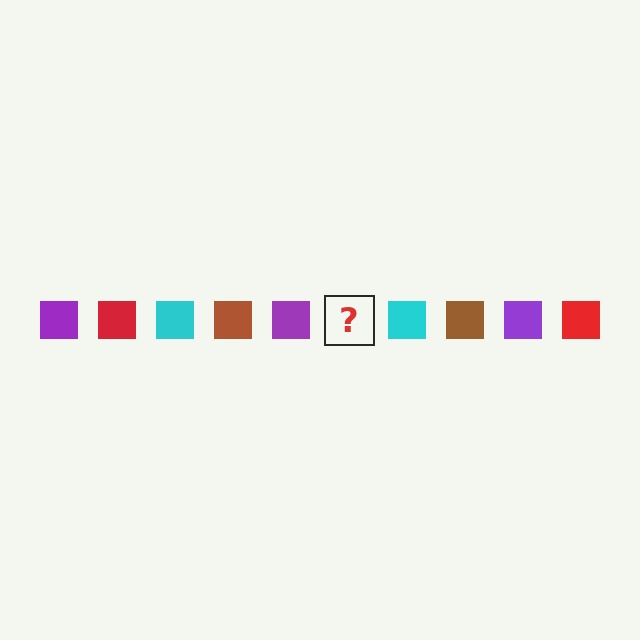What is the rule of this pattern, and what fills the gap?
The rule is that the pattern cycles through purple, red, cyan, brown squares. The gap should be filled with a red square.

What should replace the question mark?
The question mark should be replaced with a red square.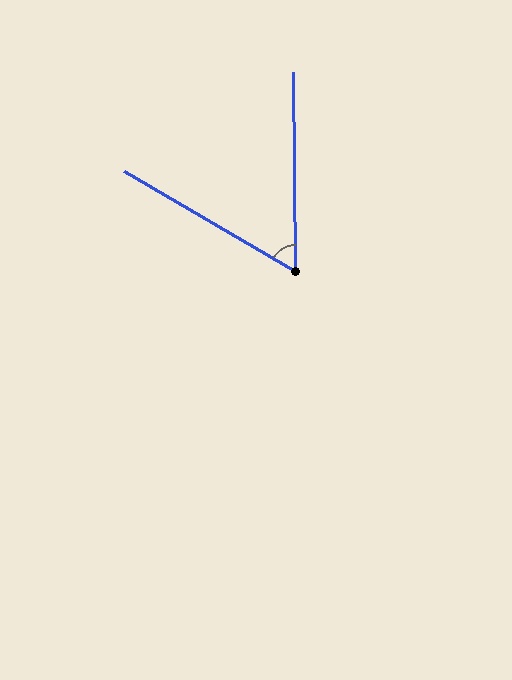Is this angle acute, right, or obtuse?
It is acute.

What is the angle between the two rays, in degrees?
Approximately 59 degrees.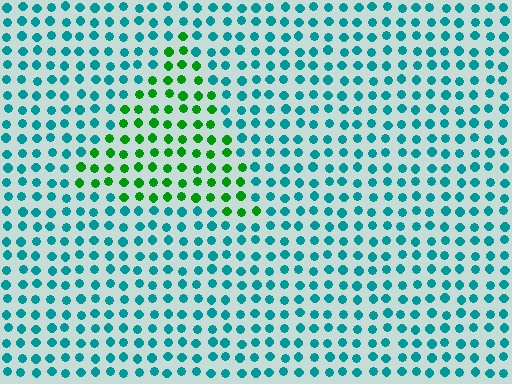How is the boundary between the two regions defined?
The boundary is defined purely by a slight shift in hue (about 55 degrees). Spacing, size, and orientation are identical on both sides.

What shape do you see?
I see a triangle.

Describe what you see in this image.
The image is filled with small teal elements in a uniform arrangement. A triangle-shaped region is visible where the elements are tinted to a slightly different hue, forming a subtle color boundary.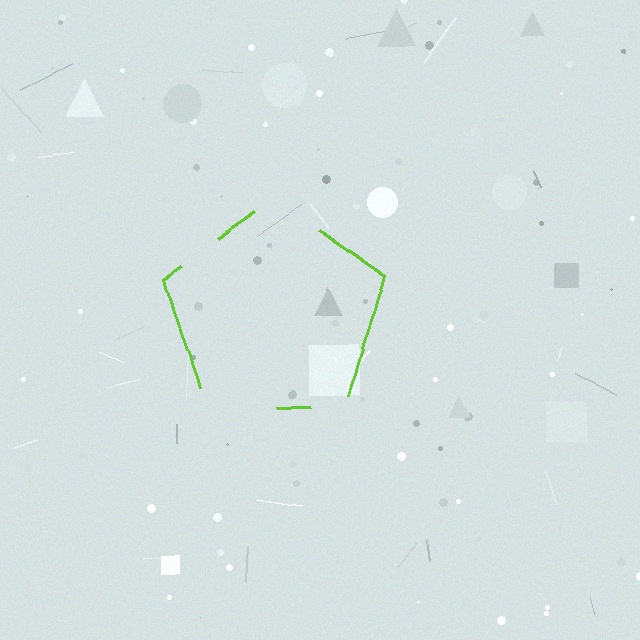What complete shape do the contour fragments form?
The contour fragments form a pentagon.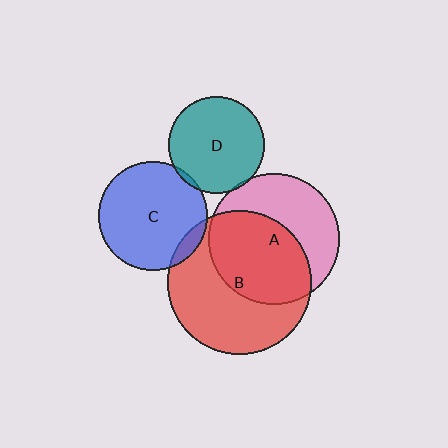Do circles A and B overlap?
Yes.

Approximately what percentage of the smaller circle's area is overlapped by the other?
Approximately 55%.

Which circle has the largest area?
Circle B (red).